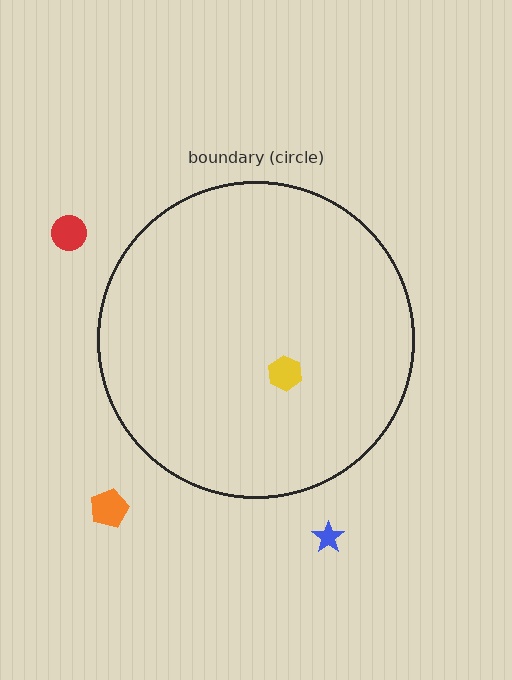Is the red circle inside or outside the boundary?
Outside.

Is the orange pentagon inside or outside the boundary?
Outside.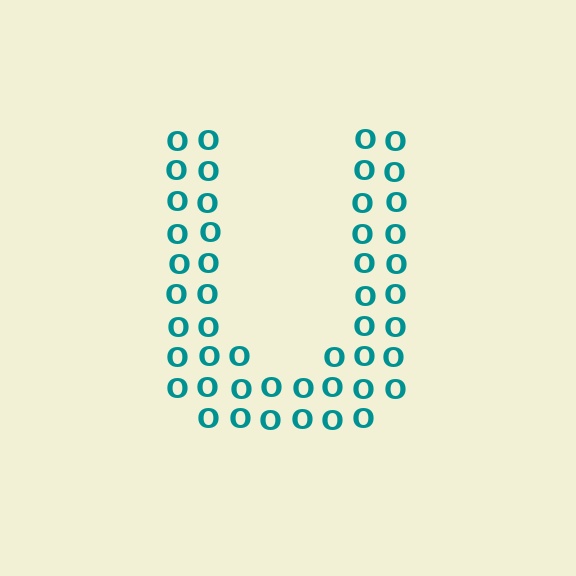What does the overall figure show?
The overall figure shows the letter U.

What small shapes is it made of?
It is made of small letter O's.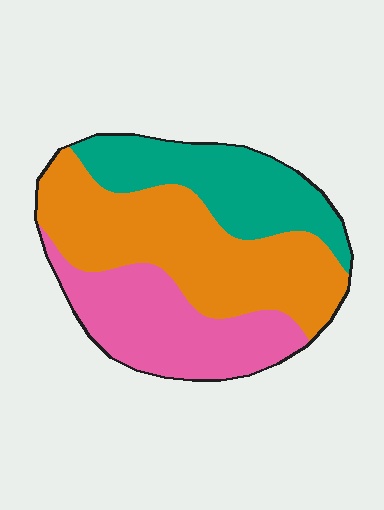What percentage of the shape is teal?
Teal takes up about one quarter (1/4) of the shape.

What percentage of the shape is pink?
Pink covers about 30% of the shape.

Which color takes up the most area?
Orange, at roughly 45%.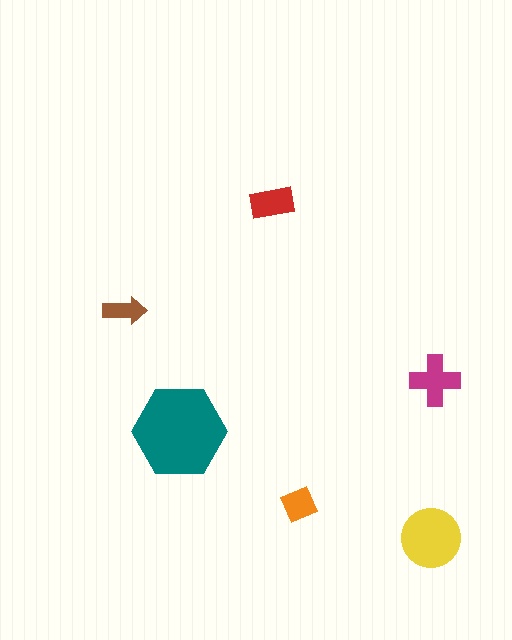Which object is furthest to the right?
The magenta cross is rightmost.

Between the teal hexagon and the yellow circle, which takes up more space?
The teal hexagon.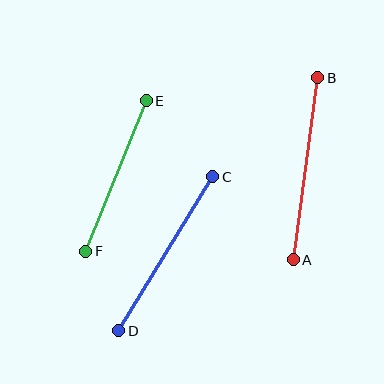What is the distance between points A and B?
The distance is approximately 183 pixels.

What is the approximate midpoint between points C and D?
The midpoint is at approximately (166, 254) pixels.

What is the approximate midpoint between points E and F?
The midpoint is at approximately (116, 176) pixels.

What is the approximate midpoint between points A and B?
The midpoint is at approximately (305, 169) pixels.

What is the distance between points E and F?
The distance is approximately 162 pixels.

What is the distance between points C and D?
The distance is approximately 181 pixels.